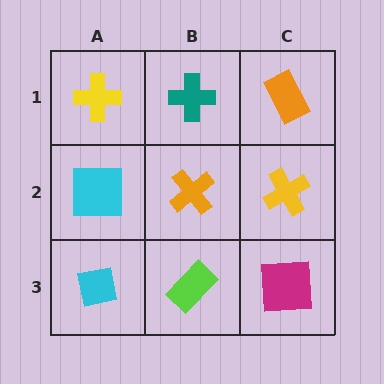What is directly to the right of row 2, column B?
A yellow cross.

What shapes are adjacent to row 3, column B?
An orange cross (row 2, column B), a cyan square (row 3, column A), a magenta square (row 3, column C).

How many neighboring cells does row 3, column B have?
3.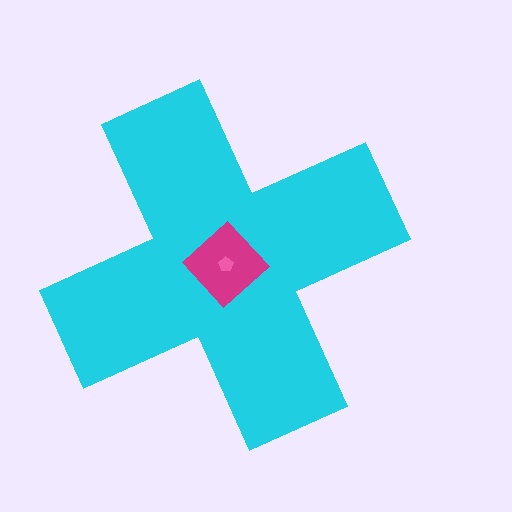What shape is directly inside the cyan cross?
The magenta diamond.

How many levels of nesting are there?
3.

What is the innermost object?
The pink pentagon.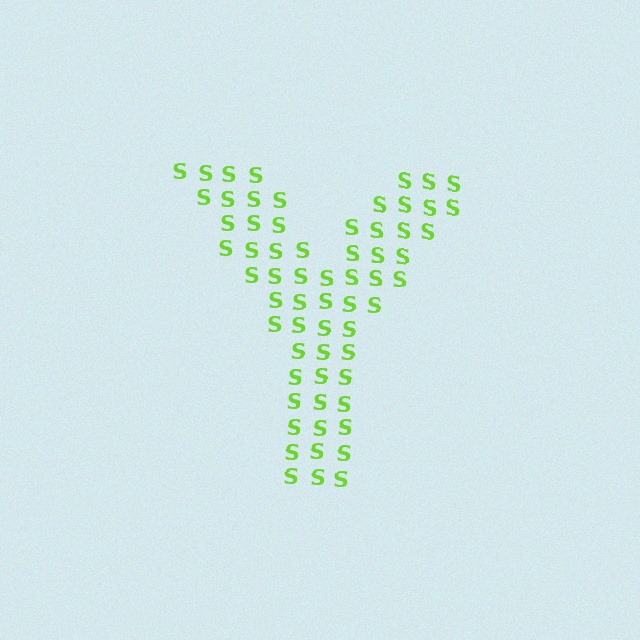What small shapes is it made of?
It is made of small letter S's.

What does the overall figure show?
The overall figure shows the letter Y.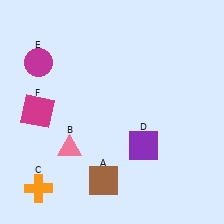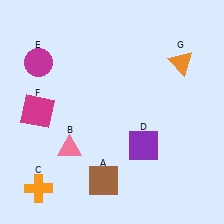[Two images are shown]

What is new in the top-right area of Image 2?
An orange triangle (G) was added in the top-right area of Image 2.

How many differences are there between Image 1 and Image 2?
There is 1 difference between the two images.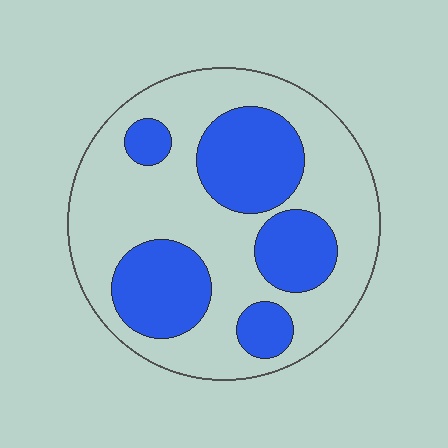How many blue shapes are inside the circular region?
5.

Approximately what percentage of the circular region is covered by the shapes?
Approximately 35%.